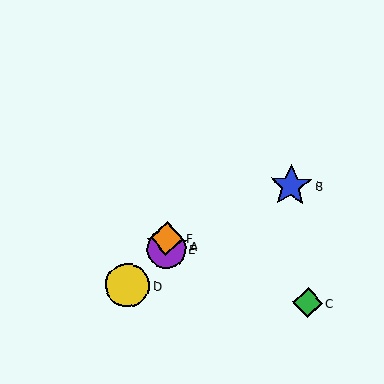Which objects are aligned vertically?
Objects A, E, F are aligned vertically.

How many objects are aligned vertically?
3 objects (A, E, F) are aligned vertically.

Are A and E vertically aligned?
Yes, both are at x≈166.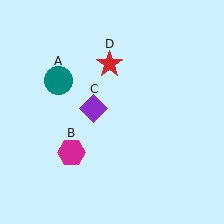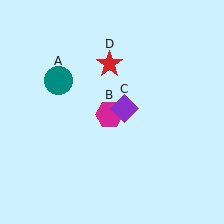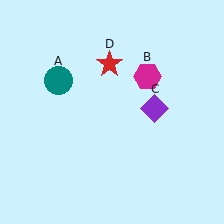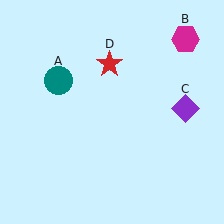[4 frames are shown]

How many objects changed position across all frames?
2 objects changed position: magenta hexagon (object B), purple diamond (object C).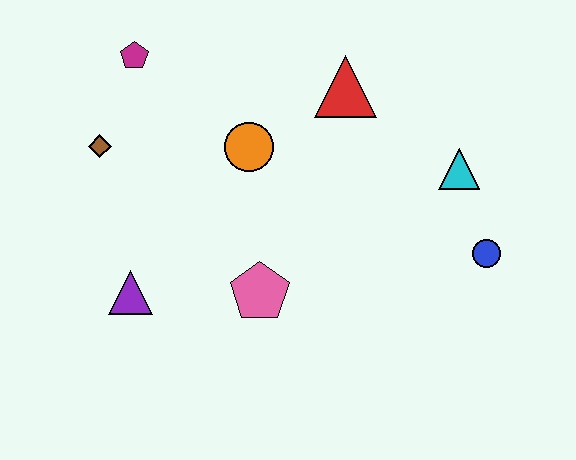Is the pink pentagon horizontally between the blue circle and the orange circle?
Yes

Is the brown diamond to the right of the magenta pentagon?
No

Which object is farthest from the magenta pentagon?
The blue circle is farthest from the magenta pentagon.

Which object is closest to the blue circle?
The cyan triangle is closest to the blue circle.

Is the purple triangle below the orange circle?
Yes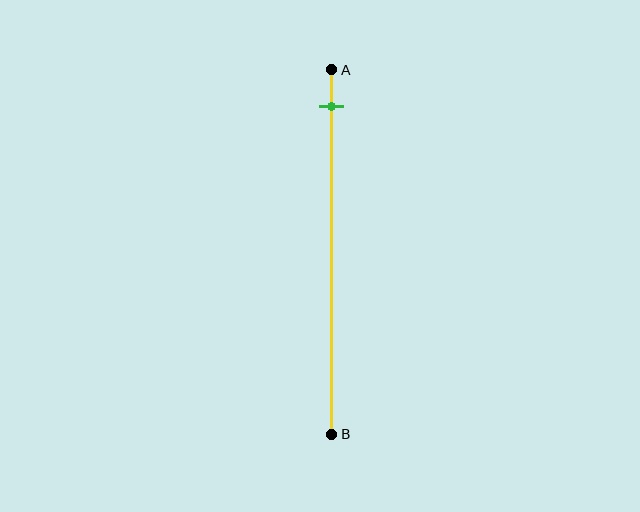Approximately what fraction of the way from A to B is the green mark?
The green mark is approximately 10% of the way from A to B.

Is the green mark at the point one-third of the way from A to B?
No, the mark is at about 10% from A, not at the 33% one-third point.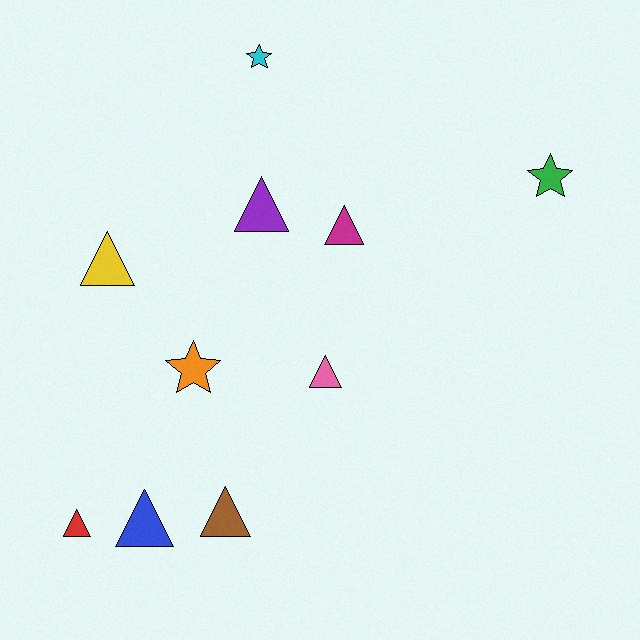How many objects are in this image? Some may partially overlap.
There are 10 objects.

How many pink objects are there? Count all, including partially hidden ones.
There is 1 pink object.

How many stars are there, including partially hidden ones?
There are 3 stars.